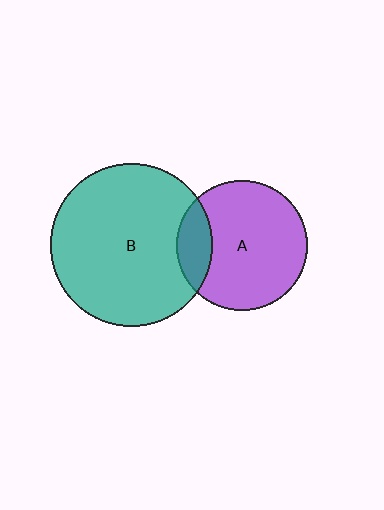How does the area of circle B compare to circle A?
Approximately 1.6 times.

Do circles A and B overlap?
Yes.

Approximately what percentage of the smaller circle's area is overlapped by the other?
Approximately 20%.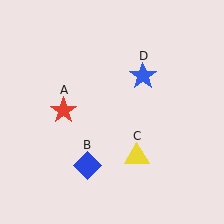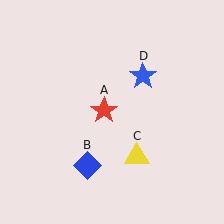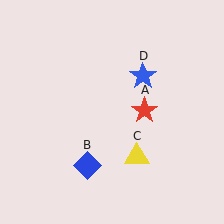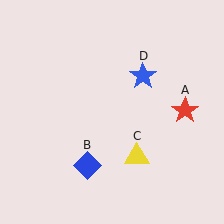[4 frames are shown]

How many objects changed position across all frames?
1 object changed position: red star (object A).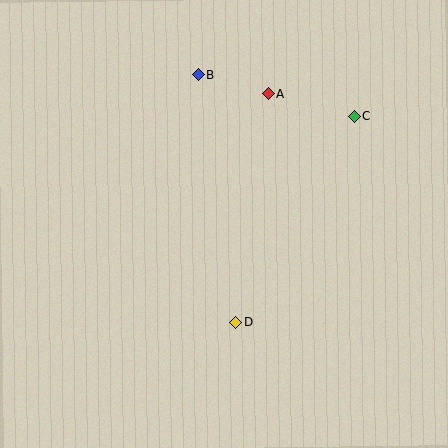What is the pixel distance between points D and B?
The distance between D and B is 250 pixels.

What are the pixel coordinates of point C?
Point C is at (354, 116).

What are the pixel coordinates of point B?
Point B is at (198, 75).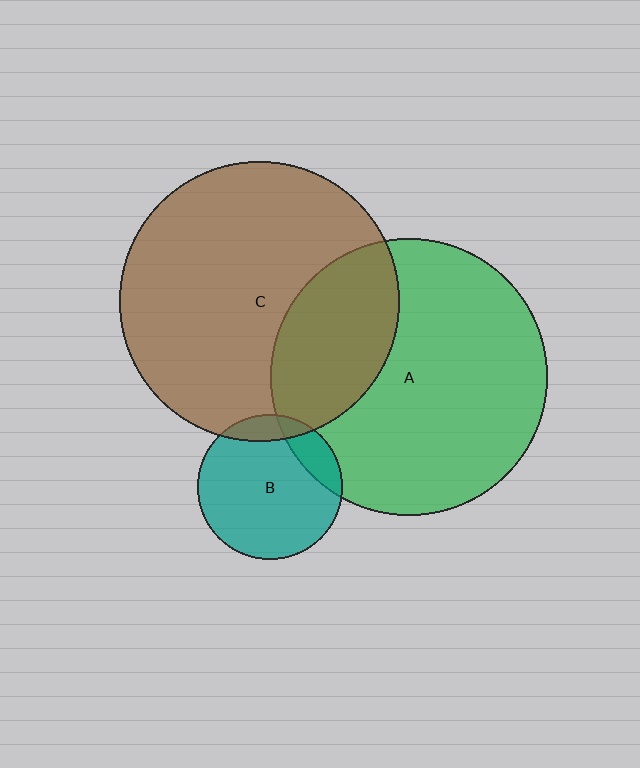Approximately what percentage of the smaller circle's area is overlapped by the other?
Approximately 10%.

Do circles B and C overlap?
Yes.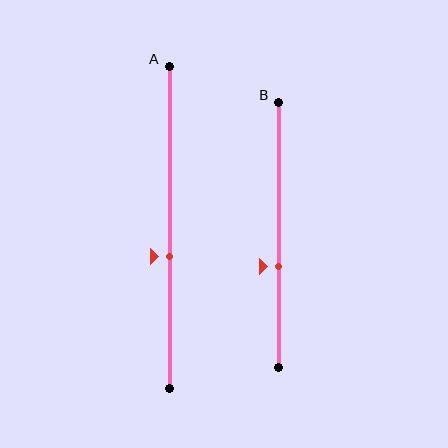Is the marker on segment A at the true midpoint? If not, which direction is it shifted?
No, the marker on segment A is shifted downward by about 9% of the segment length.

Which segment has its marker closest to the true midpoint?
Segment A has its marker closest to the true midpoint.